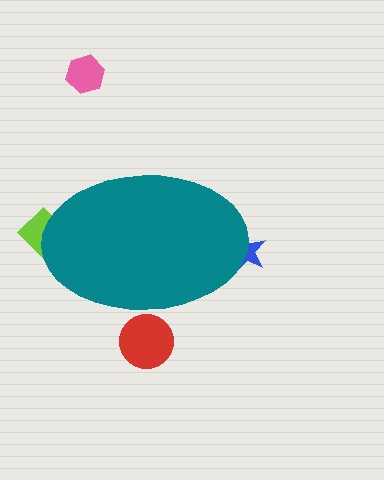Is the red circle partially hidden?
Yes, the red circle is partially hidden behind the teal ellipse.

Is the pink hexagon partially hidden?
No, the pink hexagon is fully visible.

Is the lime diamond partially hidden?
Yes, the lime diamond is partially hidden behind the teal ellipse.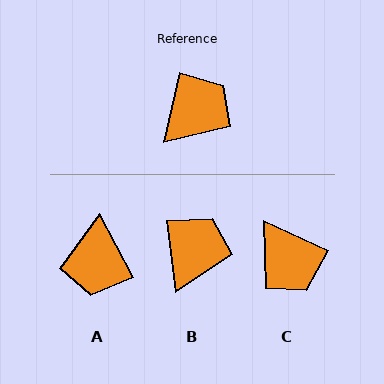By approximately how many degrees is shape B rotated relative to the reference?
Approximately 20 degrees counter-clockwise.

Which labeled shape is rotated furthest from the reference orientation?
A, about 139 degrees away.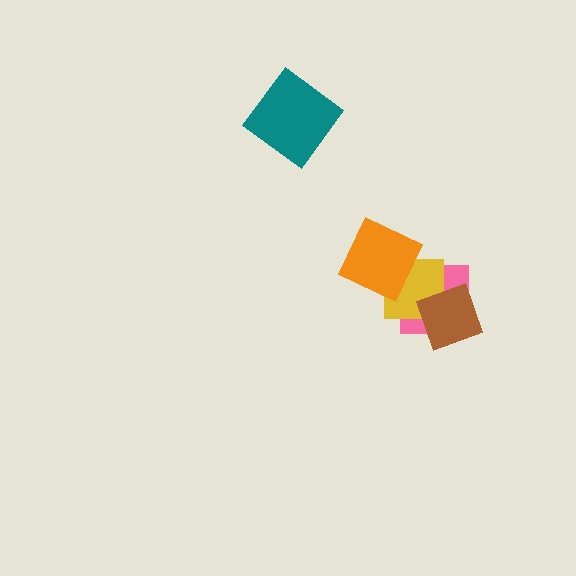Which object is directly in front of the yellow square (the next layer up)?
The orange diamond is directly in front of the yellow square.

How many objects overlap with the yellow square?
3 objects overlap with the yellow square.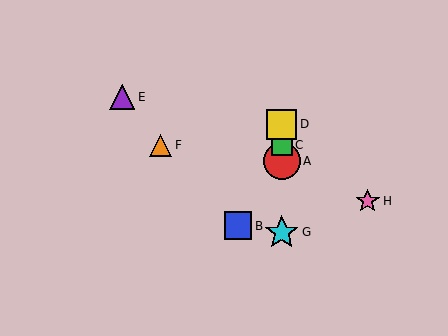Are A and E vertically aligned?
No, A is at x≈282 and E is at x≈122.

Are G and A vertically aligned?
Yes, both are at x≈282.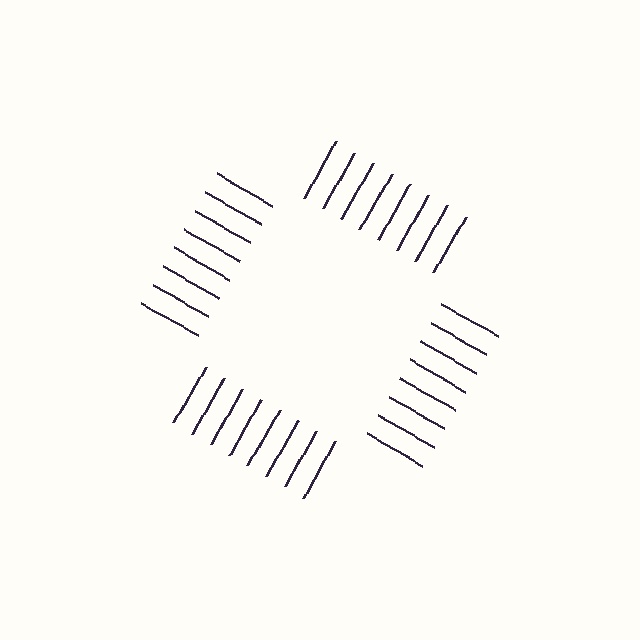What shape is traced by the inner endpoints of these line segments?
An illusory square — the line segments terminate on its edges but no continuous stroke is drawn.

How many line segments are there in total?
32 — 8 along each of the 4 edges.